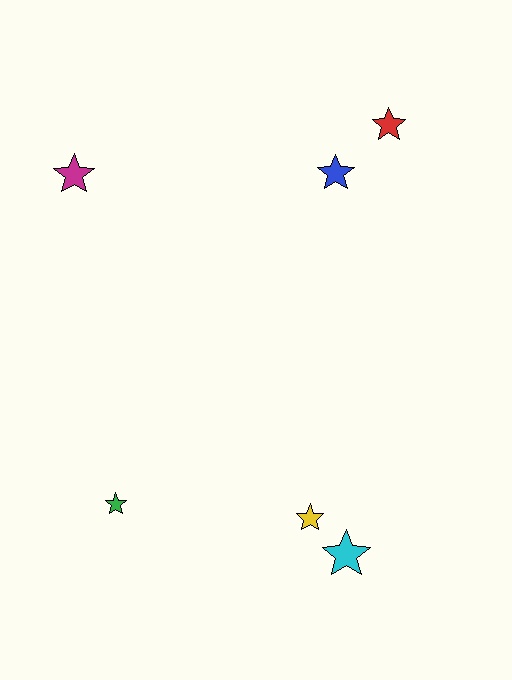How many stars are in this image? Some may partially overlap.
There are 6 stars.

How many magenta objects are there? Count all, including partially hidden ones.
There is 1 magenta object.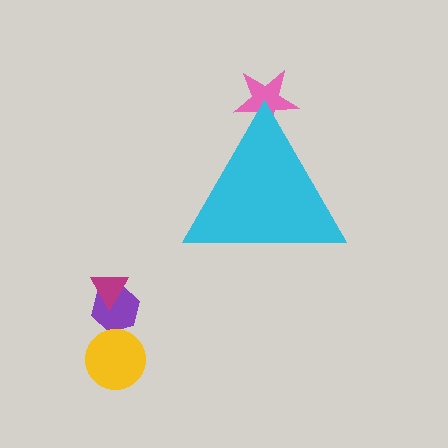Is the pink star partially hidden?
Yes, the pink star is partially hidden behind the cyan triangle.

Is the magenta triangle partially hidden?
No, the magenta triangle is fully visible.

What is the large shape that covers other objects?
A cyan triangle.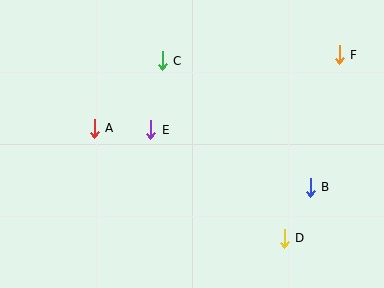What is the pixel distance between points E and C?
The distance between E and C is 70 pixels.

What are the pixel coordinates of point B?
Point B is at (310, 187).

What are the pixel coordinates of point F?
Point F is at (339, 55).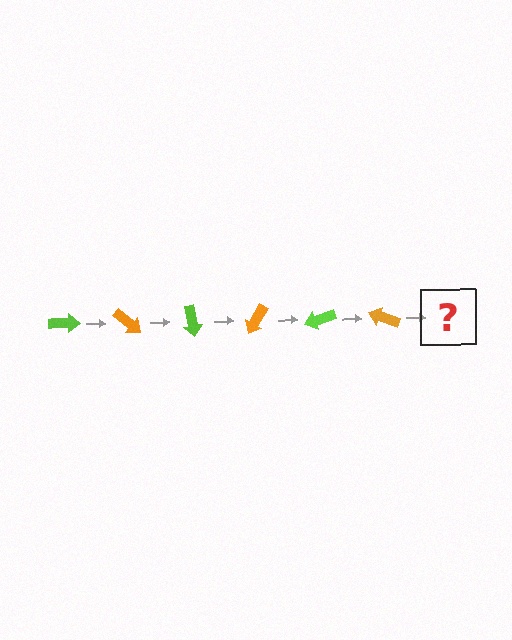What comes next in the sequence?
The next element should be a lime arrow, rotated 240 degrees from the start.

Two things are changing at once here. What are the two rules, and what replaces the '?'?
The two rules are that it rotates 40 degrees each step and the color cycles through lime and orange. The '?' should be a lime arrow, rotated 240 degrees from the start.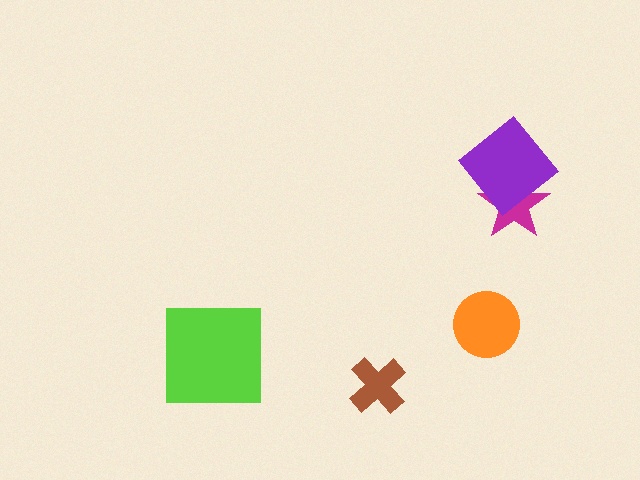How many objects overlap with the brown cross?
0 objects overlap with the brown cross.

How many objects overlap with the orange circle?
0 objects overlap with the orange circle.